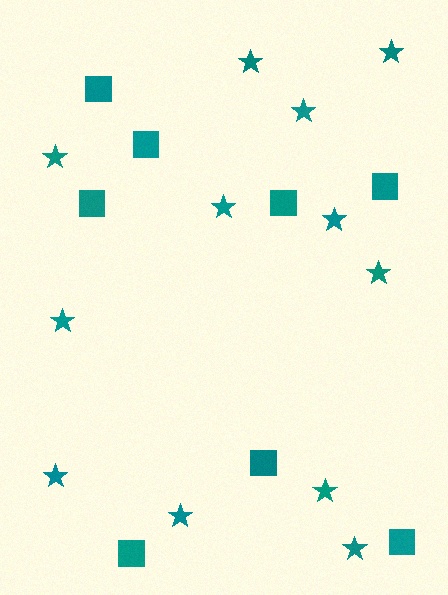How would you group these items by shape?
There are 2 groups: one group of stars (12) and one group of squares (8).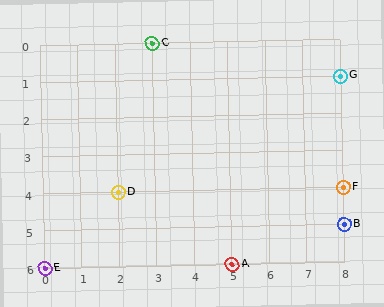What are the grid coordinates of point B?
Point B is at grid coordinates (8, 5).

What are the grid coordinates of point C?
Point C is at grid coordinates (3, 0).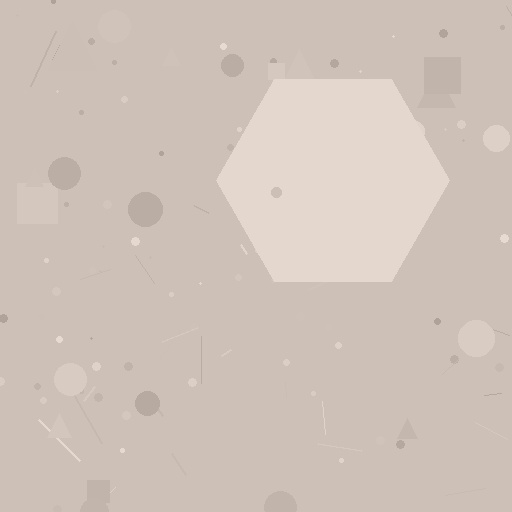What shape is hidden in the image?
A hexagon is hidden in the image.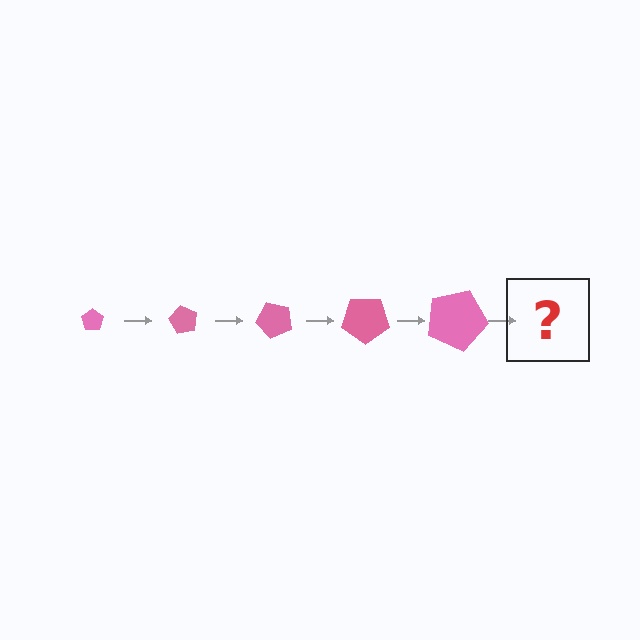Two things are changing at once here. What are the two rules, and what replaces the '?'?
The two rules are that the pentagon grows larger each step and it rotates 60 degrees each step. The '?' should be a pentagon, larger than the previous one and rotated 300 degrees from the start.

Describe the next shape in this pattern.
It should be a pentagon, larger than the previous one and rotated 300 degrees from the start.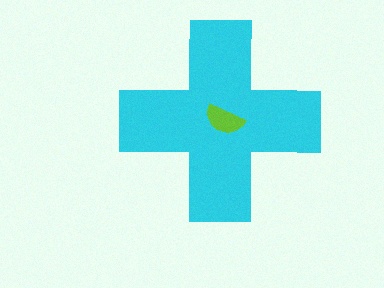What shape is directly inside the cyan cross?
The lime semicircle.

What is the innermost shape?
The lime semicircle.